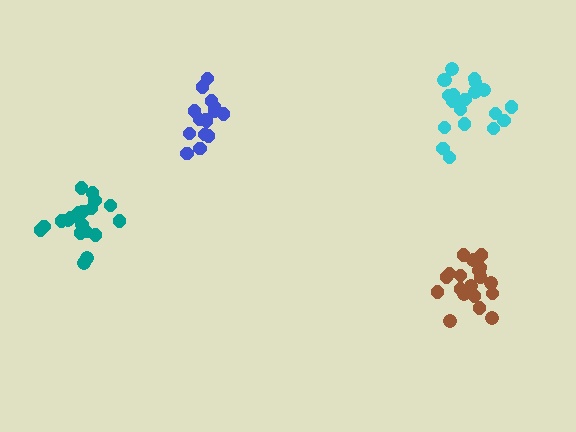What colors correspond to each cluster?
The clusters are colored: brown, teal, blue, cyan.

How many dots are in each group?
Group 1: 20 dots, Group 2: 19 dots, Group 3: 15 dots, Group 4: 20 dots (74 total).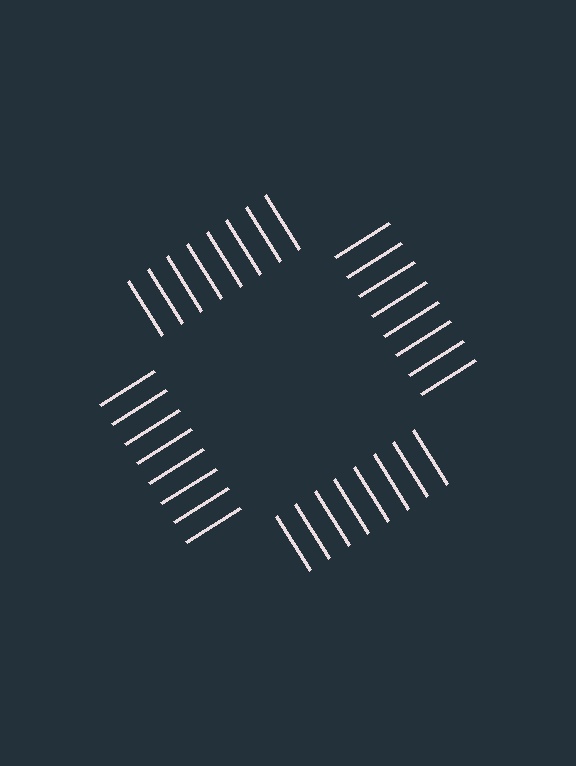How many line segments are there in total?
32 — 8 along each of the 4 edges.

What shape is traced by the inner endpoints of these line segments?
An illusory square — the line segments terminate on its edges but no continuous stroke is drawn.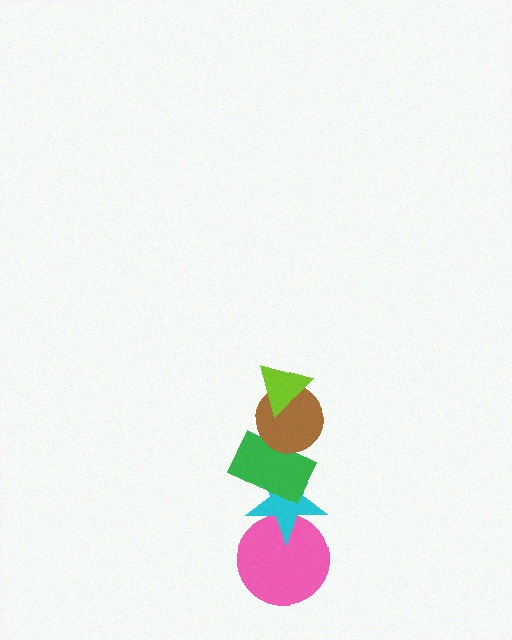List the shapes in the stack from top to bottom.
From top to bottom: the lime triangle, the brown circle, the green rectangle, the cyan star, the pink circle.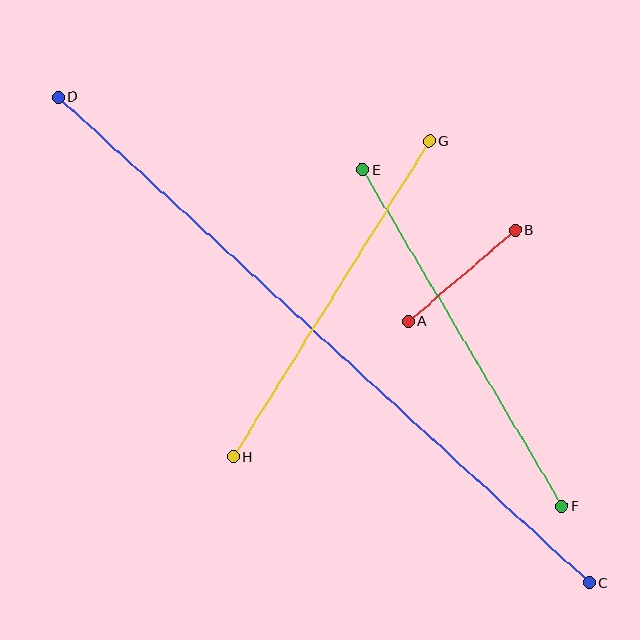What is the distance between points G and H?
The distance is approximately 371 pixels.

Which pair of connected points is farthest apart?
Points C and D are farthest apart.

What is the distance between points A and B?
The distance is approximately 140 pixels.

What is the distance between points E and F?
The distance is approximately 391 pixels.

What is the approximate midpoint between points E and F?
The midpoint is at approximately (462, 338) pixels.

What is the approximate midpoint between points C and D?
The midpoint is at approximately (324, 340) pixels.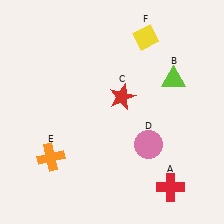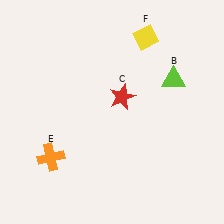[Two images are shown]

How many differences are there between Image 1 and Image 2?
There are 2 differences between the two images.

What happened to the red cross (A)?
The red cross (A) was removed in Image 2. It was in the bottom-right area of Image 1.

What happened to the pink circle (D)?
The pink circle (D) was removed in Image 2. It was in the bottom-right area of Image 1.